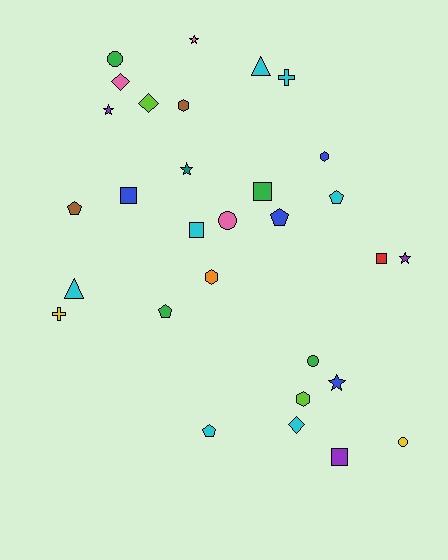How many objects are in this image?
There are 30 objects.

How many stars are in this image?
There are 5 stars.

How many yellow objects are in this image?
There are 2 yellow objects.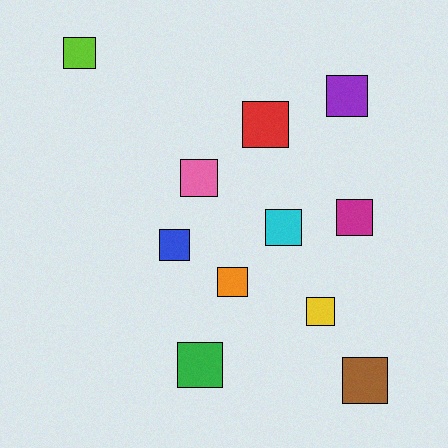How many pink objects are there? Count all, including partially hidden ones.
There is 1 pink object.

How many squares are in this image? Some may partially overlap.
There are 11 squares.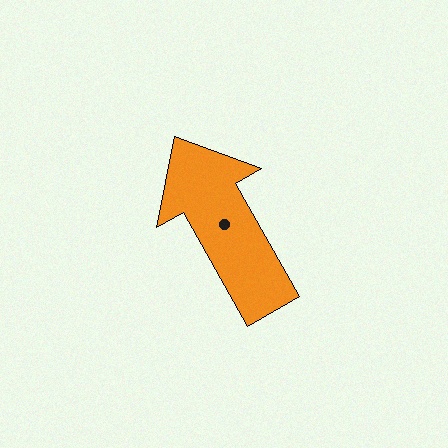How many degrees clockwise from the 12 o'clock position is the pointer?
Approximately 331 degrees.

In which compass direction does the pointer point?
Northwest.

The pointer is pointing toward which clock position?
Roughly 11 o'clock.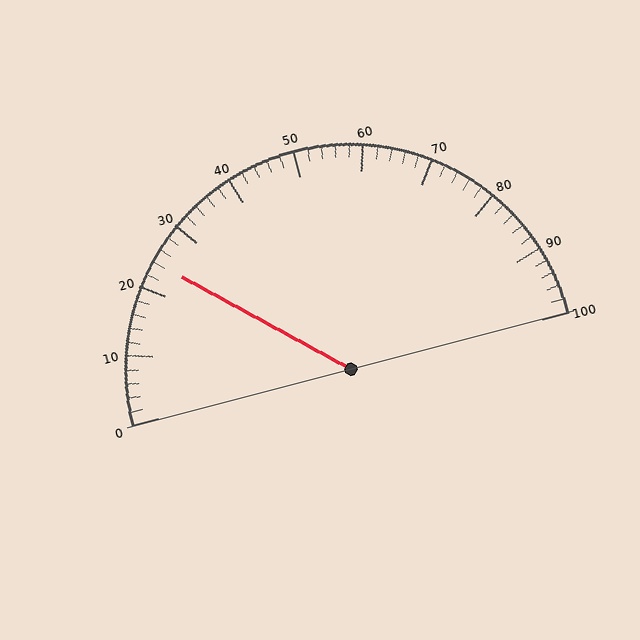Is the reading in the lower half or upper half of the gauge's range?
The reading is in the lower half of the range (0 to 100).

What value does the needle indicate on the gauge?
The needle indicates approximately 24.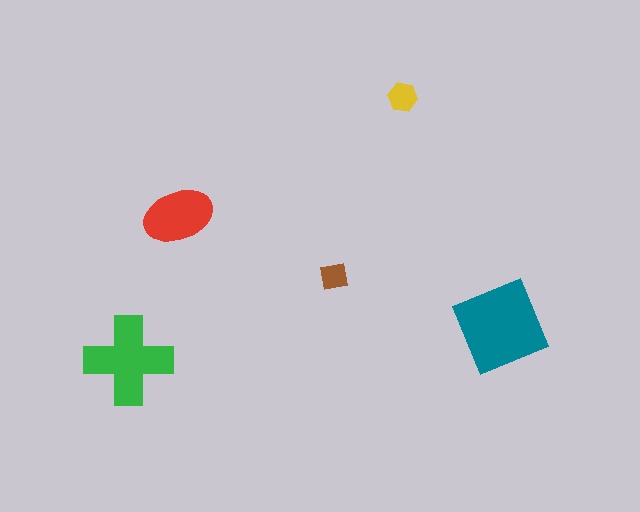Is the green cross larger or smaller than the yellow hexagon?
Larger.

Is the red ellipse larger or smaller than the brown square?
Larger.